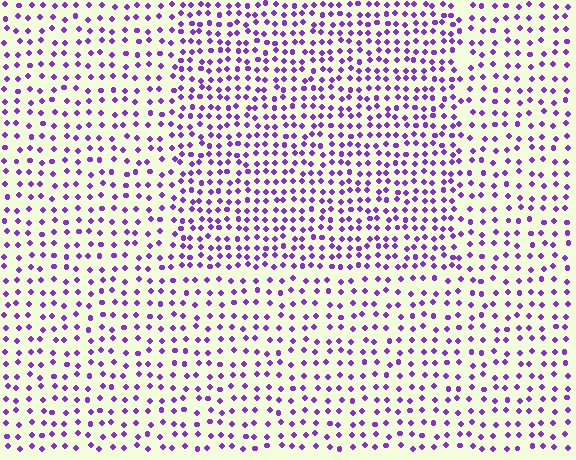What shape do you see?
I see a rectangle.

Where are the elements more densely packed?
The elements are more densely packed inside the rectangle boundary.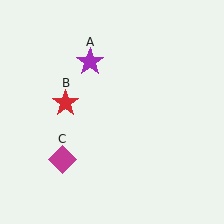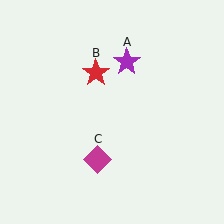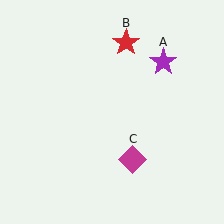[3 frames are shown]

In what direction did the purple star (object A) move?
The purple star (object A) moved right.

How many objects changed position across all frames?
3 objects changed position: purple star (object A), red star (object B), magenta diamond (object C).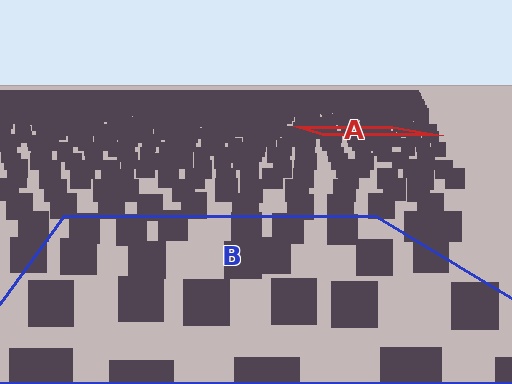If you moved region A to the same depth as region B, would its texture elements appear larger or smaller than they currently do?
They would appear larger. At a closer depth, the same texture elements are projected at a bigger on-screen size.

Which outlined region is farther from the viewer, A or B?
Region A is farther from the viewer — the texture elements inside it appear smaller and more densely packed.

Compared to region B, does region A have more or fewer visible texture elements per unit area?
Region A has more texture elements per unit area — they are packed more densely because it is farther away.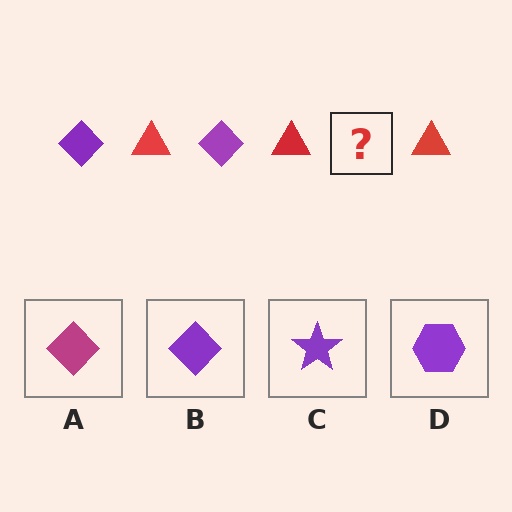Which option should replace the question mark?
Option B.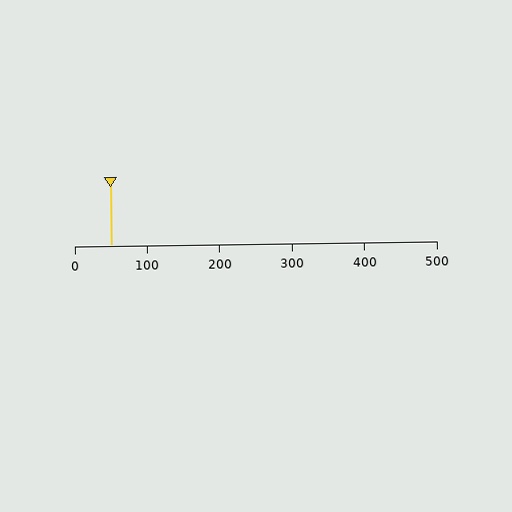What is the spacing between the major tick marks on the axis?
The major ticks are spaced 100 apart.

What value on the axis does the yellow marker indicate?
The marker indicates approximately 50.